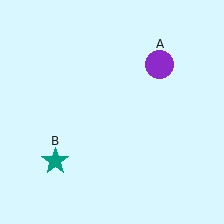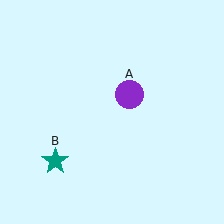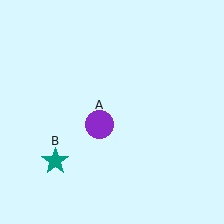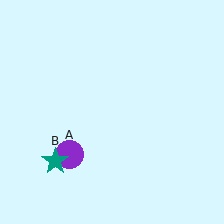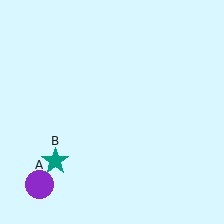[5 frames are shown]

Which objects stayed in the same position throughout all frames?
Teal star (object B) remained stationary.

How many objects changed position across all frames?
1 object changed position: purple circle (object A).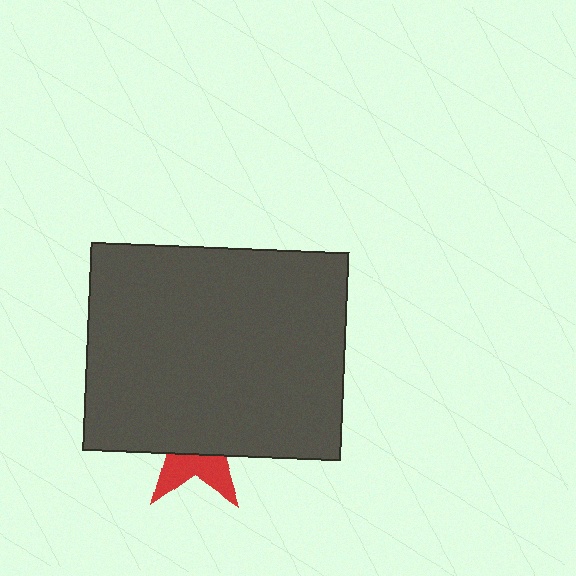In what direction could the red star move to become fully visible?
The red star could move down. That would shift it out from behind the dark gray rectangle entirely.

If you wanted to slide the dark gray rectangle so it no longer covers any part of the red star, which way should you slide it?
Slide it up — that is the most direct way to separate the two shapes.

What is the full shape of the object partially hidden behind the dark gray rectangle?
The partially hidden object is a red star.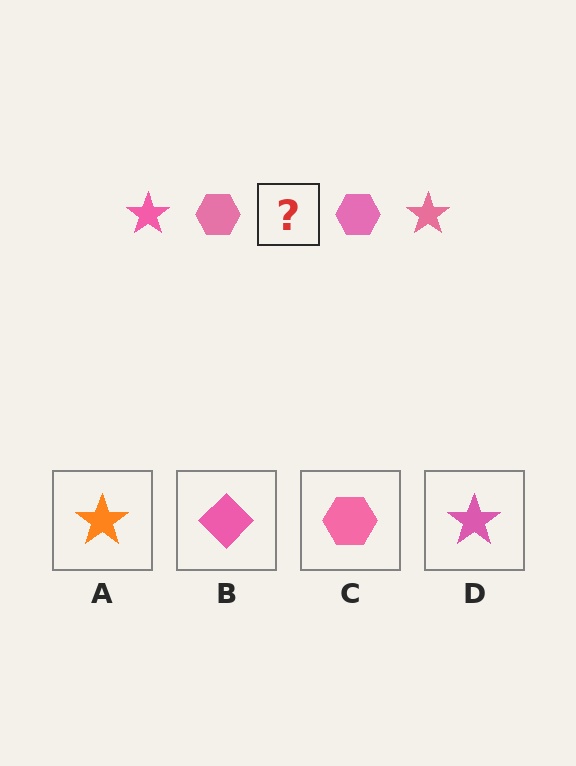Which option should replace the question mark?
Option D.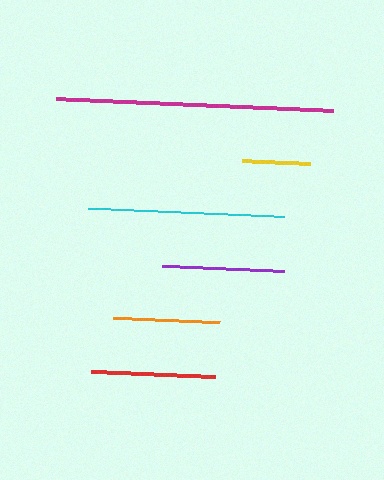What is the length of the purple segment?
The purple segment is approximately 122 pixels long.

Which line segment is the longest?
The magenta line is the longest at approximately 277 pixels.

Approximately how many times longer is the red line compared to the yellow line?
The red line is approximately 1.8 times the length of the yellow line.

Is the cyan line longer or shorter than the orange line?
The cyan line is longer than the orange line.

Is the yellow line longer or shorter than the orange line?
The orange line is longer than the yellow line.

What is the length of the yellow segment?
The yellow segment is approximately 68 pixels long.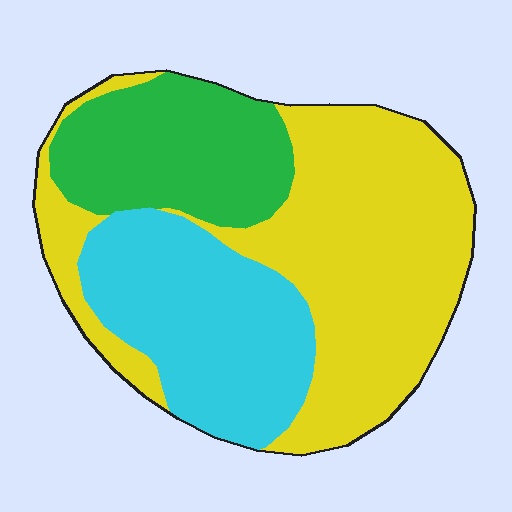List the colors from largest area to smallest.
From largest to smallest: yellow, cyan, green.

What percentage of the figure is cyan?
Cyan covers around 30% of the figure.